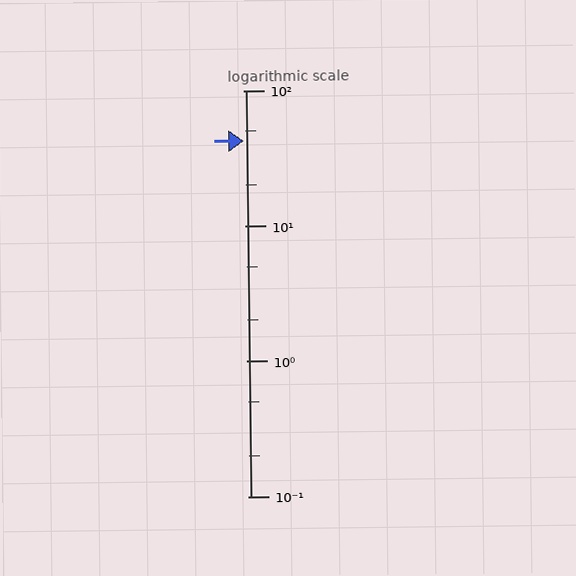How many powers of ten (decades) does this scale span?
The scale spans 3 decades, from 0.1 to 100.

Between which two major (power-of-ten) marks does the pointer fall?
The pointer is between 10 and 100.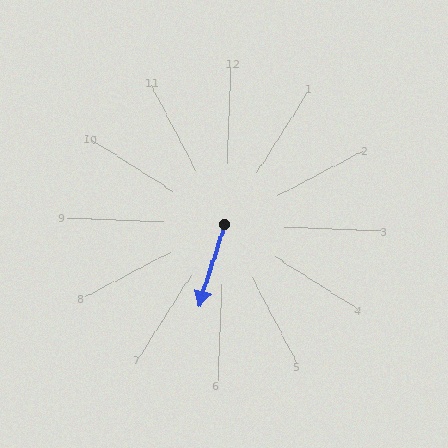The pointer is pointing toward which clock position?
Roughly 6 o'clock.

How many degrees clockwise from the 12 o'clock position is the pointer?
Approximately 195 degrees.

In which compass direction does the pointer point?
South.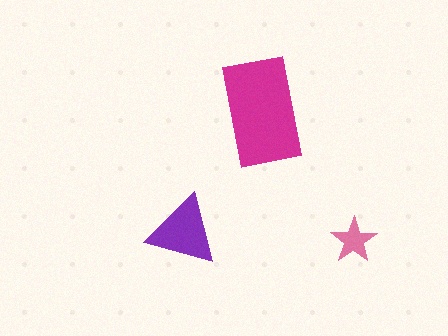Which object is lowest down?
The pink star is bottommost.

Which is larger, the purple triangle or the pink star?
The purple triangle.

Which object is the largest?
The magenta rectangle.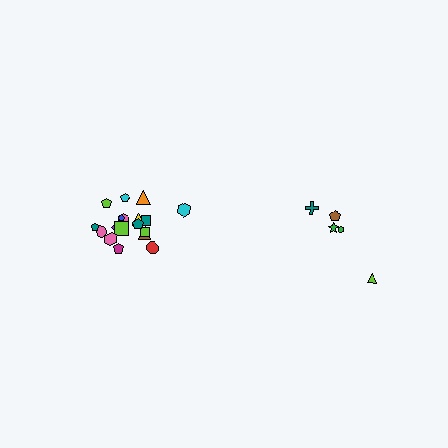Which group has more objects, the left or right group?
The left group.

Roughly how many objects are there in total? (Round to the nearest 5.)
Roughly 25 objects in total.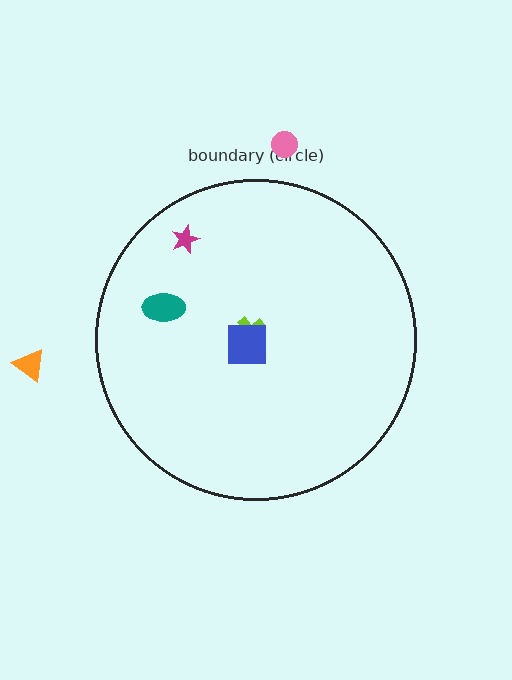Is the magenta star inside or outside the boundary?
Inside.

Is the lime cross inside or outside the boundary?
Inside.